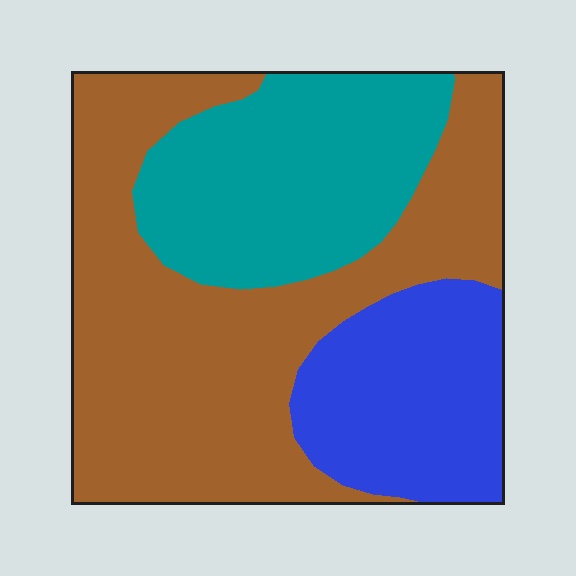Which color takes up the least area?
Blue, at roughly 20%.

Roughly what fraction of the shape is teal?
Teal takes up between a quarter and a half of the shape.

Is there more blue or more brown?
Brown.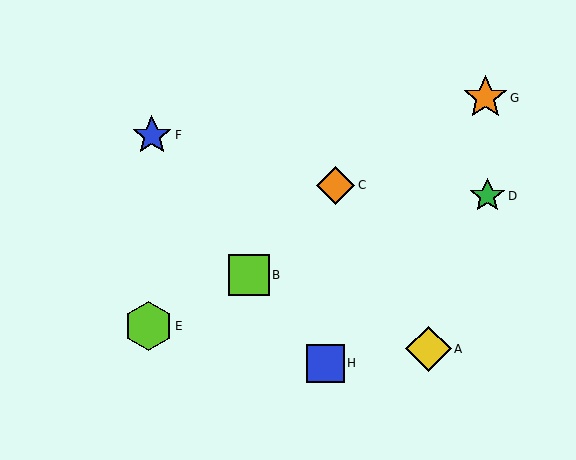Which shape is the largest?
The lime hexagon (labeled E) is the largest.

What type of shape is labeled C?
Shape C is an orange diamond.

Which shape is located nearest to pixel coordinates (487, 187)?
The green star (labeled D) at (487, 196) is nearest to that location.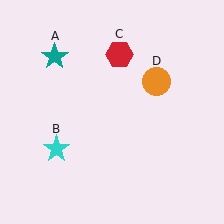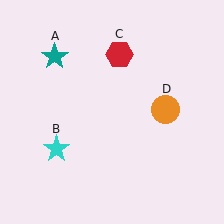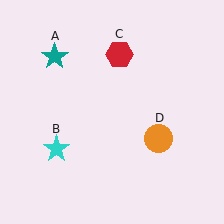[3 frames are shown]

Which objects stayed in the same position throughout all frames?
Teal star (object A) and cyan star (object B) and red hexagon (object C) remained stationary.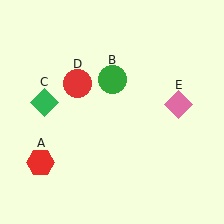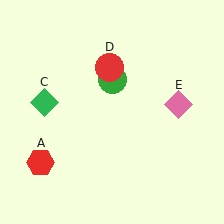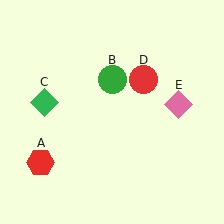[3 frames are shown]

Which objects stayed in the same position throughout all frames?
Red hexagon (object A) and green circle (object B) and green diamond (object C) and pink diamond (object E) remained stationary.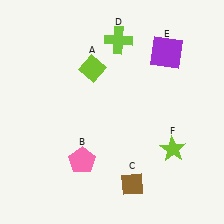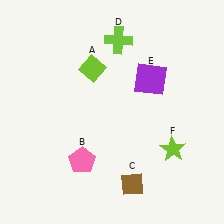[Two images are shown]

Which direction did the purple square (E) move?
The purple square (E) moved down.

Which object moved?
The purple square (E) moved down.